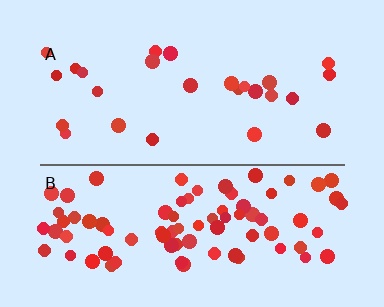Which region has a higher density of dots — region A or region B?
B (the bottom).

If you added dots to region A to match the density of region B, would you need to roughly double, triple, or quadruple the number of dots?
Approximately triple.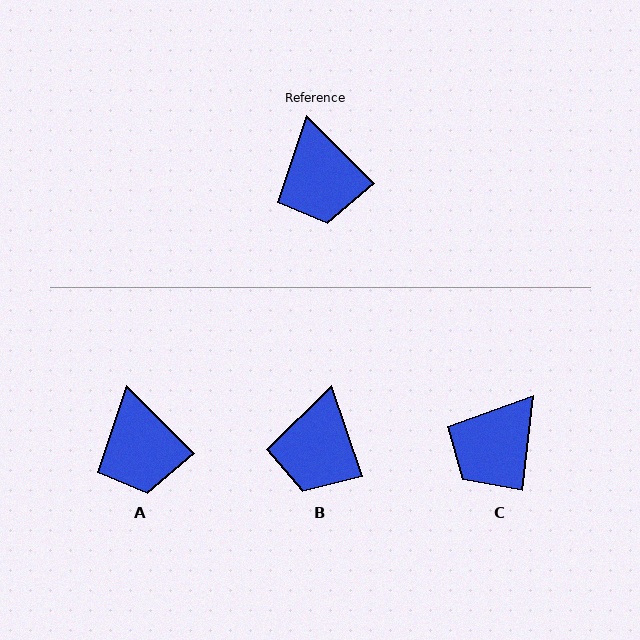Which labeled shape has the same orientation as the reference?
A.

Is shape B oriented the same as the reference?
No, it is off by about 26 degrees.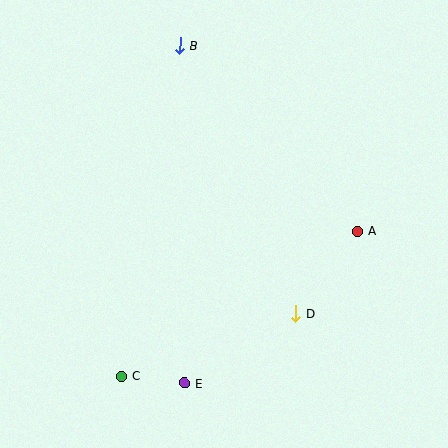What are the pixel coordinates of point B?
Point B is at (180, 45).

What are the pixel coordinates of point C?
Point C is at (122, 376).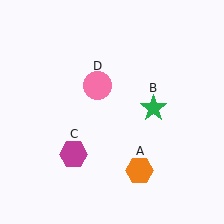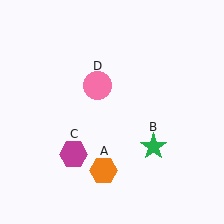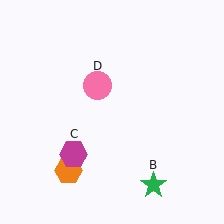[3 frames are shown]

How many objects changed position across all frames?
2 objects changed position: orange hexagon (object A), green star (object B).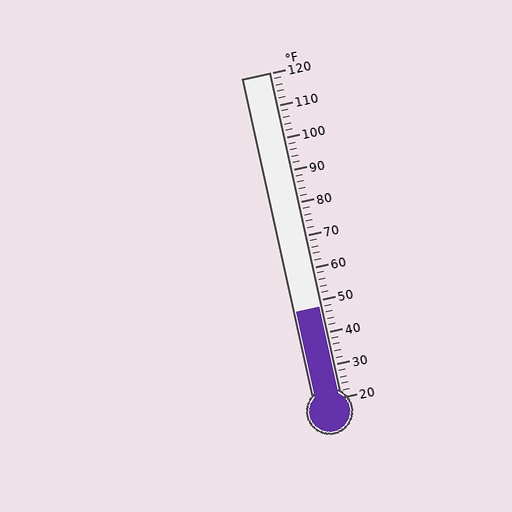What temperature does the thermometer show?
The thermometer shows approximately 48°F.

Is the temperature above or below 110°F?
The temperature is below 110°F.